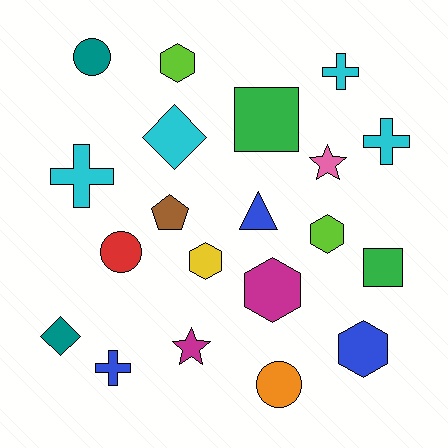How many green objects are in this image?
There are 2 green objects.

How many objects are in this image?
There are 20 objects.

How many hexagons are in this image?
There are 5 hexagons.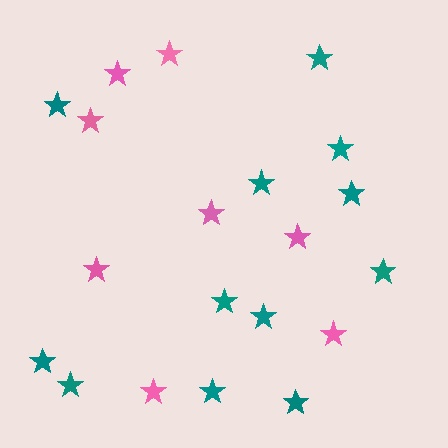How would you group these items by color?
There are 2 groups: one group of pink stars (8) and one group of teal stars (12).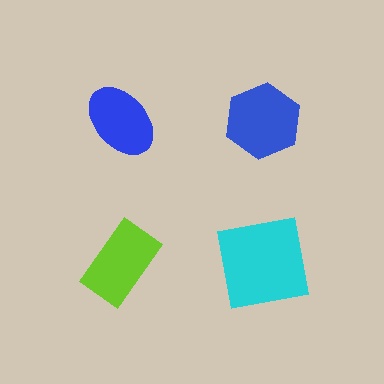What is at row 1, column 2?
A blue hexagon.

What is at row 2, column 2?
A cyan square.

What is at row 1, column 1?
A blue ellipse.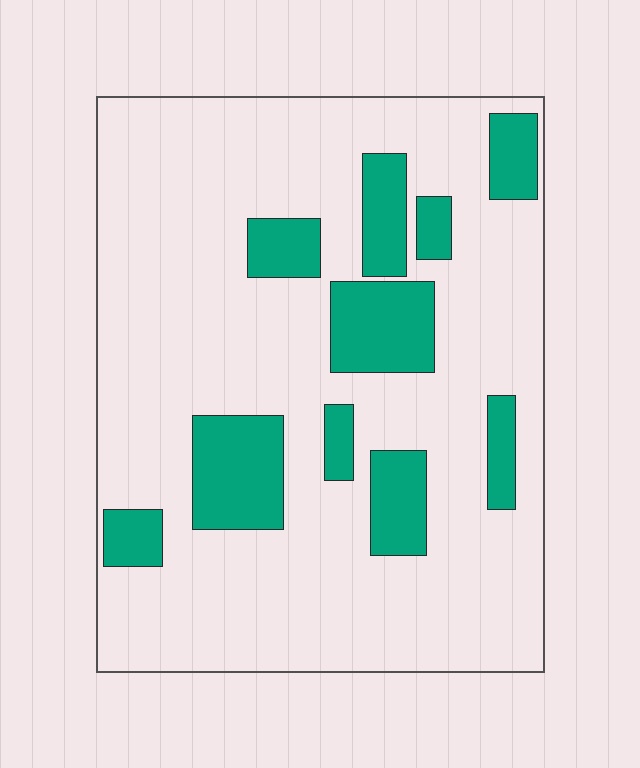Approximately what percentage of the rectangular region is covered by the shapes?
Approximately 20%.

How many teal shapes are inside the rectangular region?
10.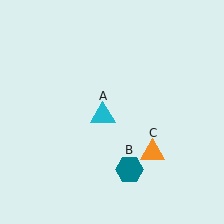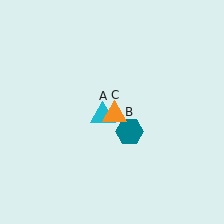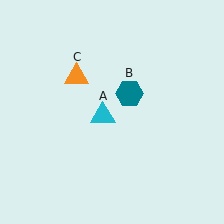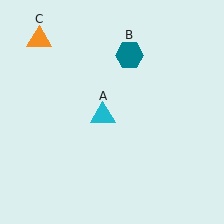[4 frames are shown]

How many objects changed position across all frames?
2 objects changed position: teal hexagon (object B), orange triangle (object C).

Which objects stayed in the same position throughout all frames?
Cyan triangle (object A) remained stationary.